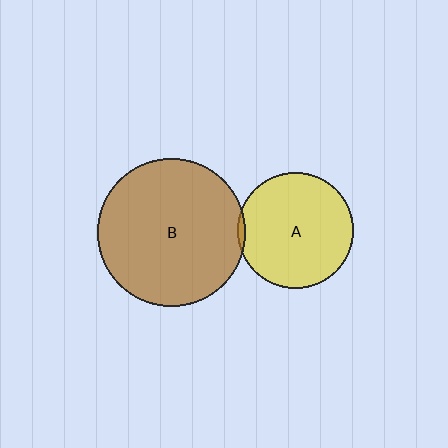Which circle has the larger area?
Circle B (brown).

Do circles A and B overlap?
Yes.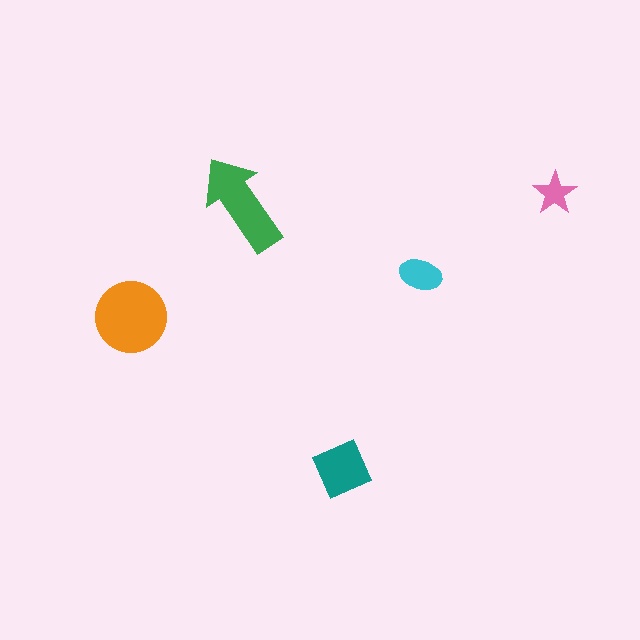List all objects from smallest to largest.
The pink star, the cyan ellipse, the teal diamond, the green arrow, the orange circle.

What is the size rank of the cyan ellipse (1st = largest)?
4th.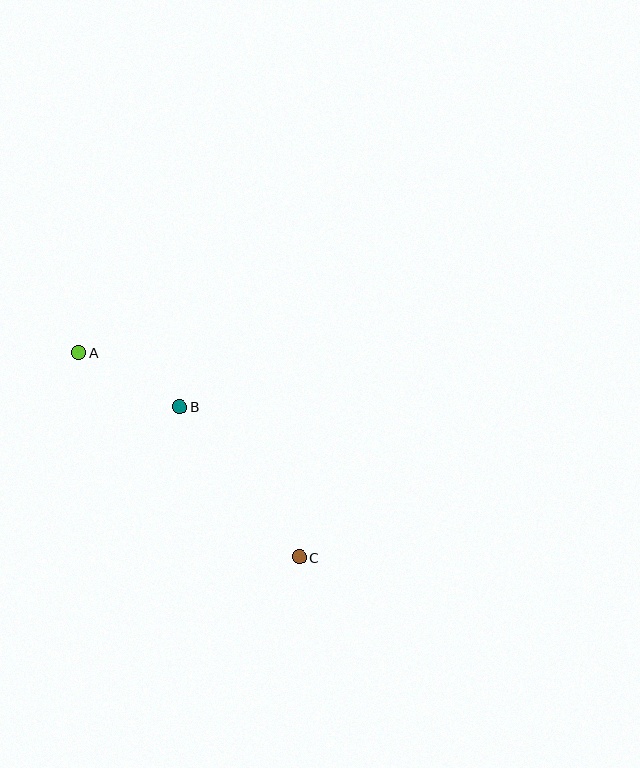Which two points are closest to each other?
Points A and B are closest to each other.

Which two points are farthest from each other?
Points A and C are farthest from each other.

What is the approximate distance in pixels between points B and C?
The distance between B and C is approximately 192 pixels.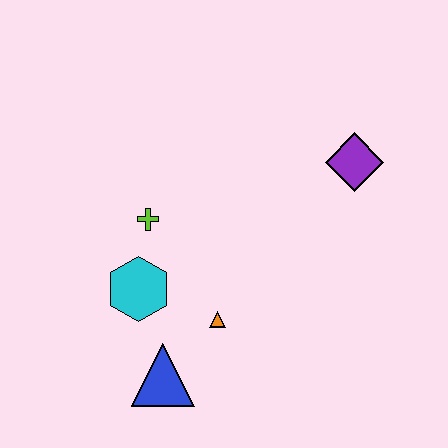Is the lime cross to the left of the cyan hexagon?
No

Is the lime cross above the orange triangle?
Yes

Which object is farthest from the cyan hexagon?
The purple diamond is farthest from the cyan hexagon.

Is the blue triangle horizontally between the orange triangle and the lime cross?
Yes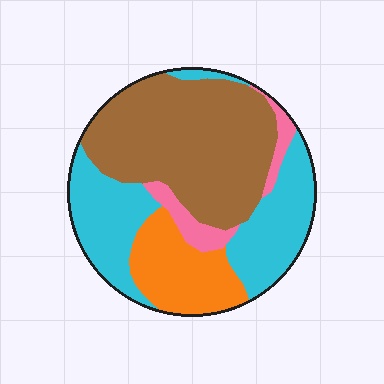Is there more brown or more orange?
Brown.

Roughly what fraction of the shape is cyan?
Cyan covers around 35% of the shape.